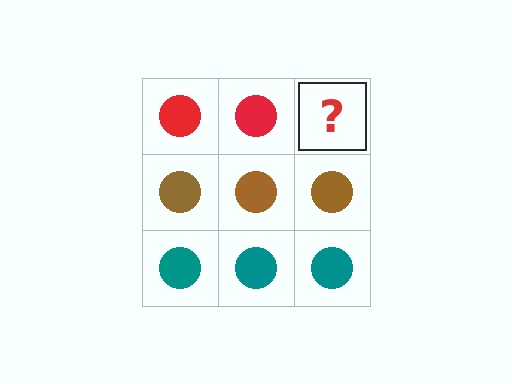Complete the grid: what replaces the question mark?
The question mark should be replaced with a red circle.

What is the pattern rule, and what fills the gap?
The rule is that each row has a consistent color. The gap should be filled with a red circle.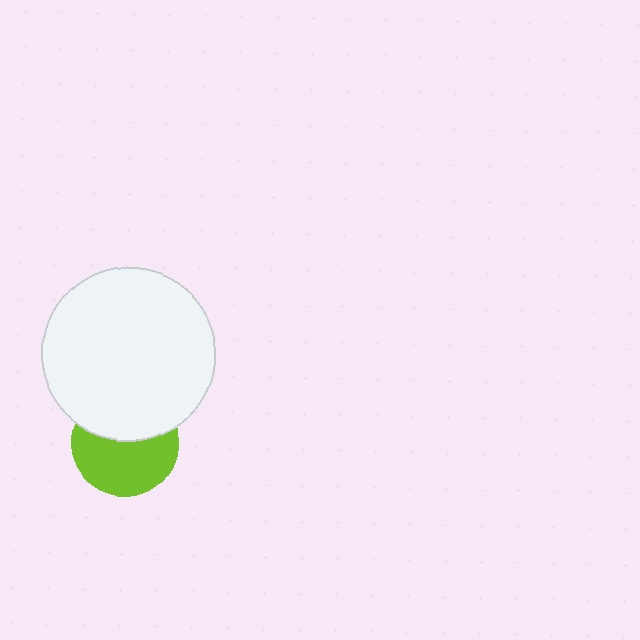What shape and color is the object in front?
The object in front is a white circle.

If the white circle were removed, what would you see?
You would see the complete lime circle.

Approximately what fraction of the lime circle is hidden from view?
Roughly 42% of the lime circle is hidden behind the white circle.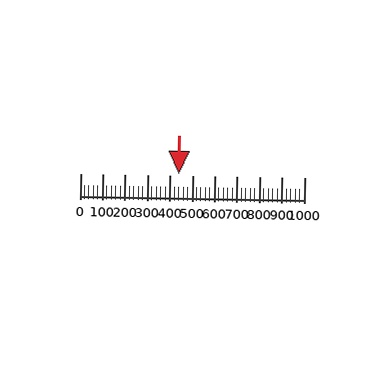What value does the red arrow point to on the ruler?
The red arrow points to approximately 440.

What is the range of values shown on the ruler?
The ruler shows values from 0 to 1000.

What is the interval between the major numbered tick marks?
The major tick marks are spaced 100 units apart.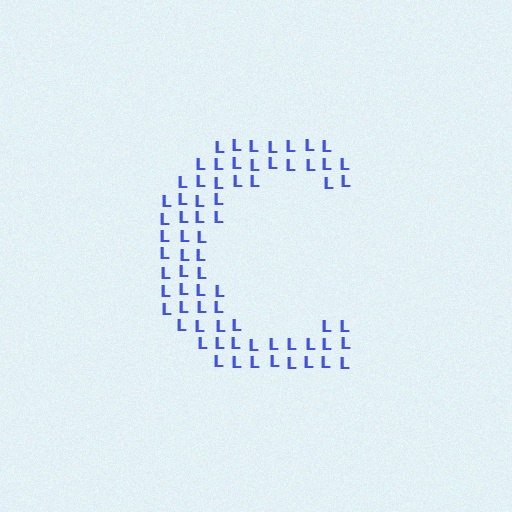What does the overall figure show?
The overall figure shows the letter C.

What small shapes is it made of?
It is made of small letter L's.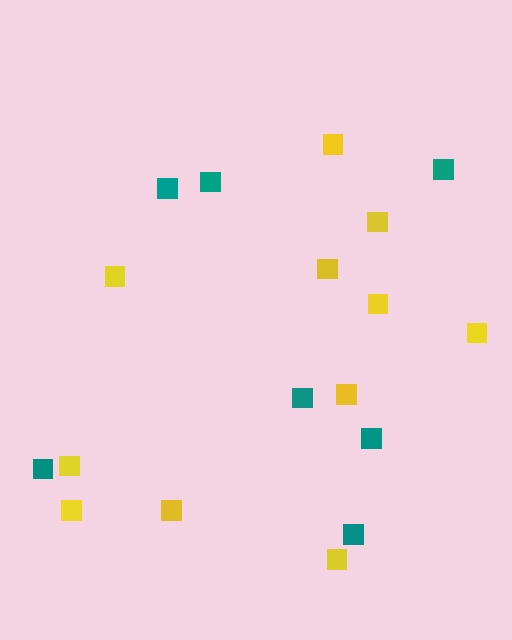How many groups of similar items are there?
There are 2 groups: one group of yellow squares (11) and one group of teal squares (7).